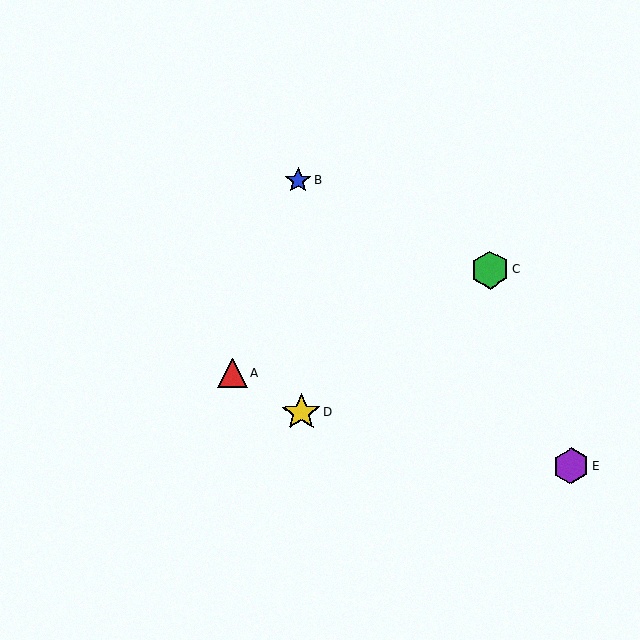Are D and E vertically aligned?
No, D is at x≈301 and E is at x≈571.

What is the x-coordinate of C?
Object C is at x≈490.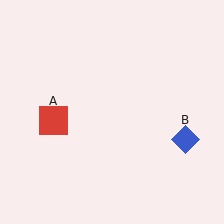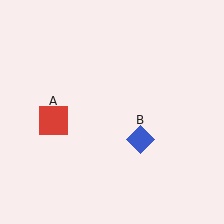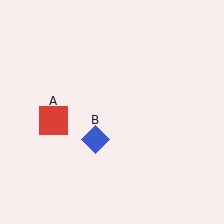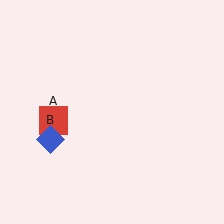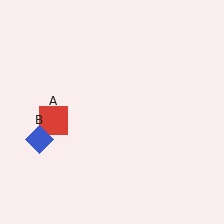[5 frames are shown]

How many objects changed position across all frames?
1 object changed position: blue diamond (object B).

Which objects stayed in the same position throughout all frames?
Red square (object A) remained stationary.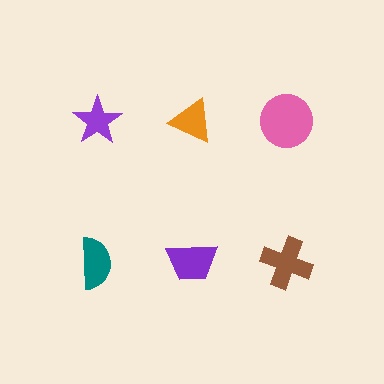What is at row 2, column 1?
A teal semicircle.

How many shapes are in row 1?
3 shapes.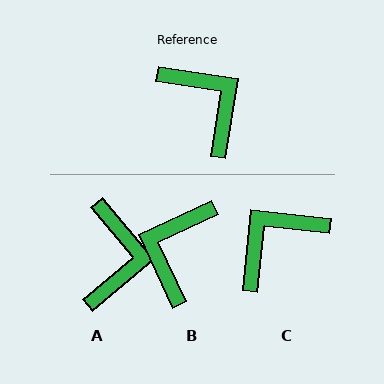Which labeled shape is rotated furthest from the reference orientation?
B, about 124 degrees away.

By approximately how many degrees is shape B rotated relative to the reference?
Approximately 124 degrees counter-clockwise.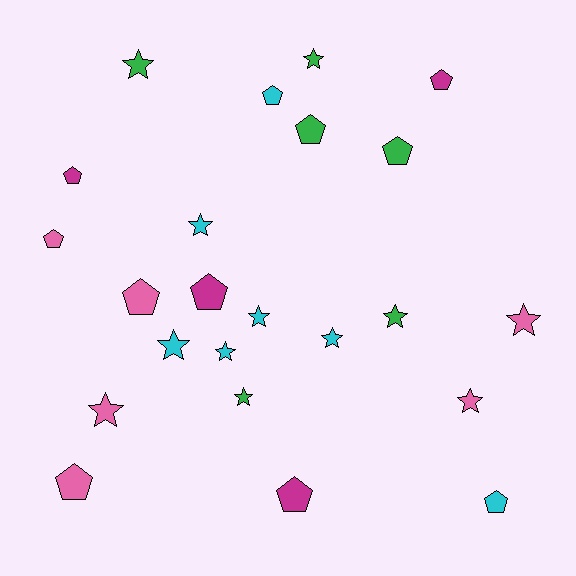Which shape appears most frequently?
Star, with 12 objects.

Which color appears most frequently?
Cyan, with 7 objects.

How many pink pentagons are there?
There are 3 pink pentagons.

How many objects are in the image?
There are 23 objects.